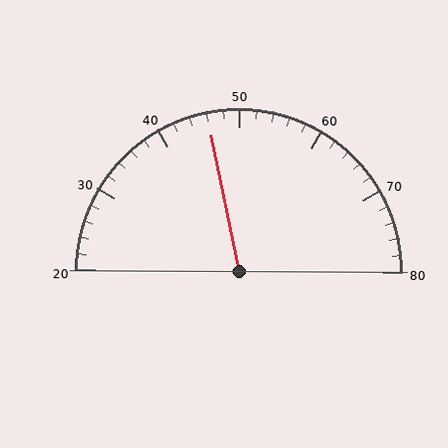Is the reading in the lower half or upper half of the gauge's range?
The reading is in the lower half of the range (20 to 80).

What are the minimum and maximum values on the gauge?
The gauge ranges from 20 to 80.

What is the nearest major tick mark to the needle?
The nearest major tick mark is 50.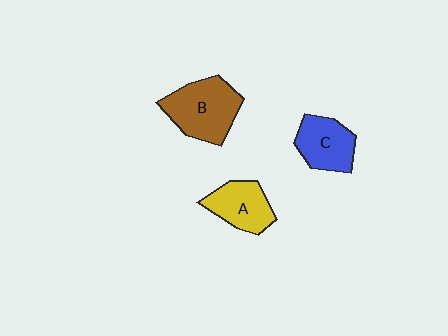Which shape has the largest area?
Shape B (brown).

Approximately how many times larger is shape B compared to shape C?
Approximately 1.4 times.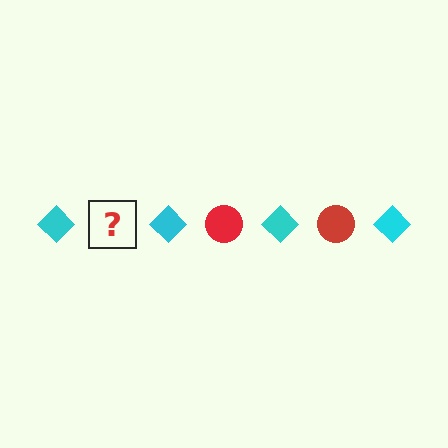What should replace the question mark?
The question mark should be replaced with a red circle.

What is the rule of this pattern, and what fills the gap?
The rule is that the pattern alternates between cyan diamond and red circle. The gap should be filled with a red circle.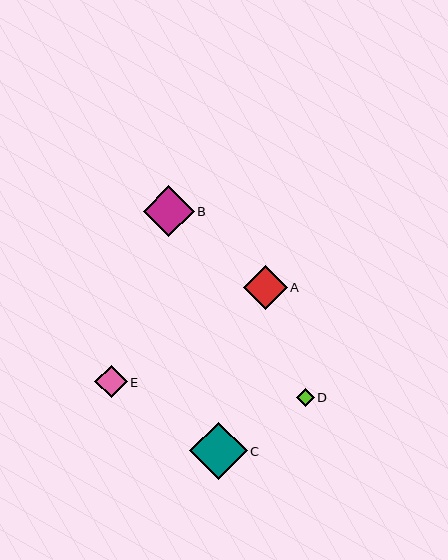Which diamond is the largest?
Diamond C is the largest with a size of approximately 57 pixels.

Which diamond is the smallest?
Diamond D is the smallest with a size of approximately 18 pixels.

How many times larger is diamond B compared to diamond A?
Diamond B is approximately 1.2 times the size of diamond A.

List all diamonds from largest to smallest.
From largest to smallest: C, B, A, E, D.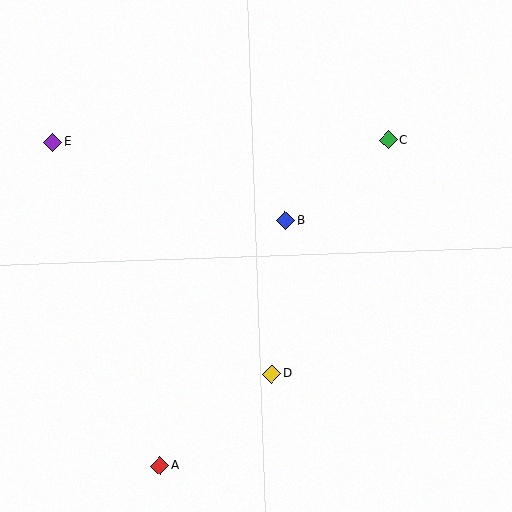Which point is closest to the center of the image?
Point B at (285, 221) is closest to the center.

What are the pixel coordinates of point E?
Point E is at (53, 142).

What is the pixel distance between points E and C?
The distance between E and C is 336 pixels.